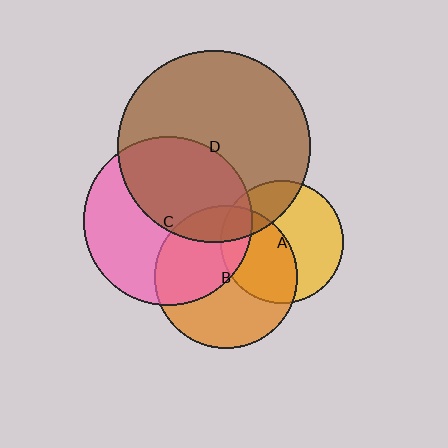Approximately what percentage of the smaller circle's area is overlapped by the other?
Approximately 45%.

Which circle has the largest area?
Circle D (brown).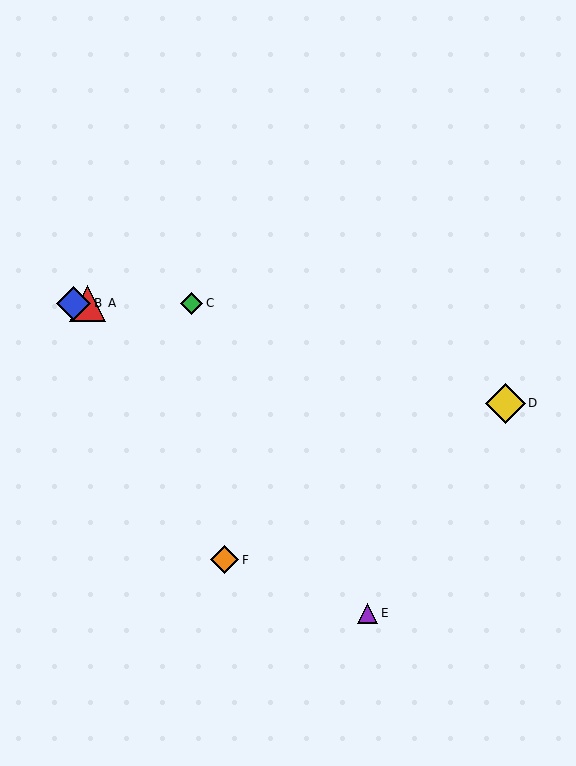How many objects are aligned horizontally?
3 objects (A, B, C) are aligned horizontally.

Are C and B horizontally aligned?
Yes, both are at y≈303.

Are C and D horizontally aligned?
No, C is at y≈303 and D is at y≈403.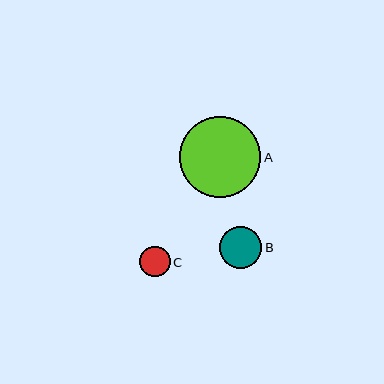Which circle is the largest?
Circle A is the largest with a size of approximately 81 pixels.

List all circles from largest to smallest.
From largest to smallest: A, B, C.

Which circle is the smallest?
Circle C is the smallest with a size of approximately 31 pixels.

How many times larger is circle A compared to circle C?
Circle A is approximately 2.7 times the size of circle C.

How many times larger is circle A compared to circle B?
Circle A is approximately 1.9 times the size of circle B.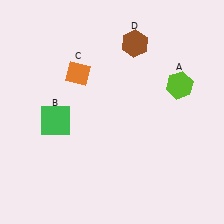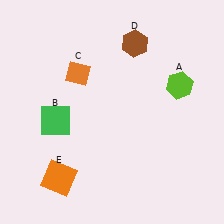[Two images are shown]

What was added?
An orange square (E) was added in Image 2.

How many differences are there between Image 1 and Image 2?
There is 1 difference between the two images.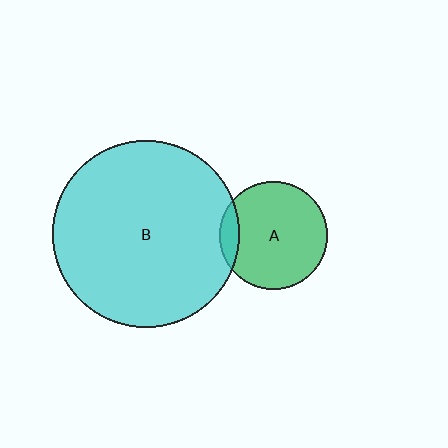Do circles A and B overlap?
Yes.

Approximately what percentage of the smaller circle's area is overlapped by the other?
Approximately 10%.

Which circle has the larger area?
Circle B (cyan).